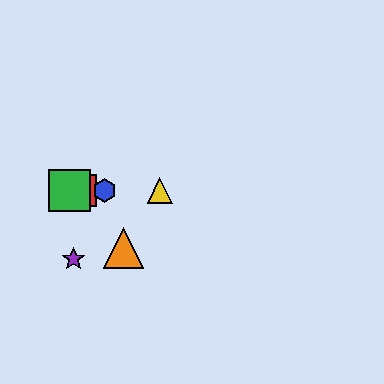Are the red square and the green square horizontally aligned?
Yes, both are at y≈191.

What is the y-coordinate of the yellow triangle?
The yellow triangle is at y≈191.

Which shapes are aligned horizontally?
The red square, the blue hexagon, the green square, the yellow triangle are aligned horizontally.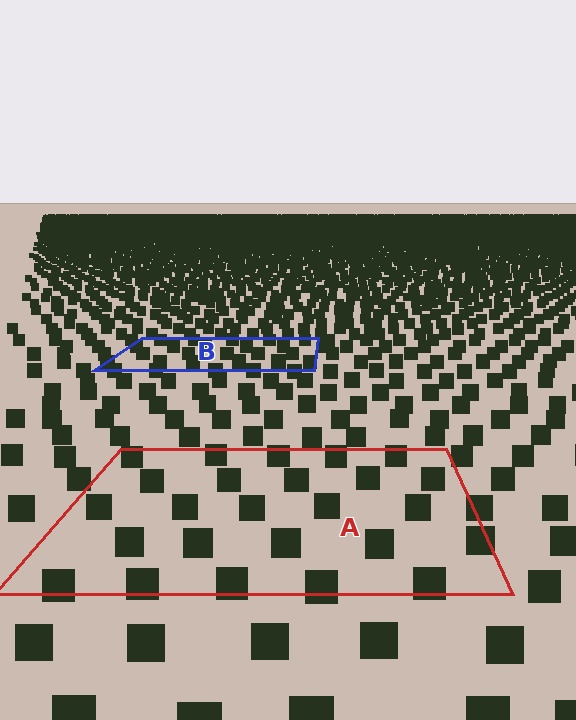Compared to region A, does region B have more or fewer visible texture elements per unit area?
Region B has more texture elements per unit area — they are packed more densely because it is farther away.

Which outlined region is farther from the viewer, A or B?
Region B is farther from the viewer — the texture elements inside it appear smaller and more densely packed.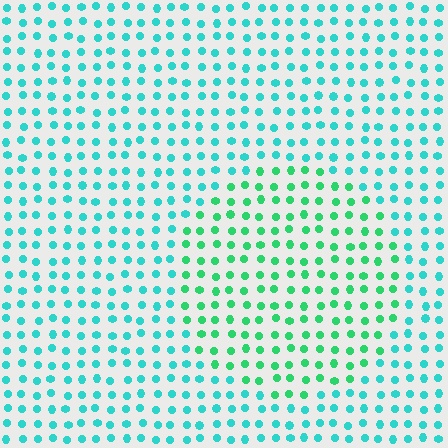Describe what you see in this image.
The image is filled with small cyan elements in a uniform arrangement. A circle-shaped region is visible where the elements are tinted to a slightly different hue, forming a subtle color boundary.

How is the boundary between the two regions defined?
The boundary is defined purely by a slight shift in hue (about 33 degrees). Spacing, size, and orientation are identical on both sides.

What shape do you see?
I see a circle.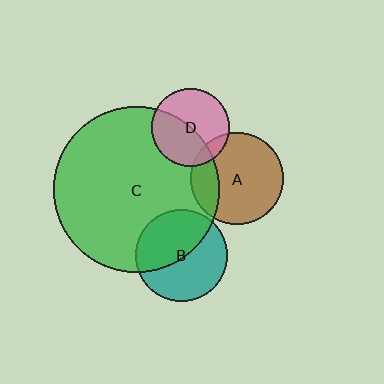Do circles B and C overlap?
Yes.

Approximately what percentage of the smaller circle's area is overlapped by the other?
Approximately 50%.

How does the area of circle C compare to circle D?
Approximately 4.6 times.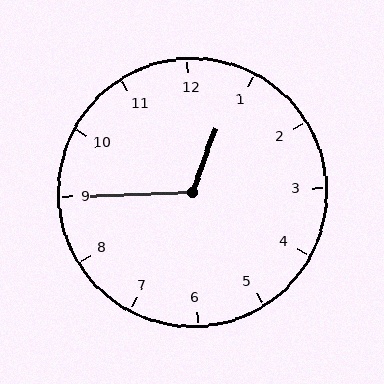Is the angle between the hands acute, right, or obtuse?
It is obtuse.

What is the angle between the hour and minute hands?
Approximately 112 degrees.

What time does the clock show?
12:45.